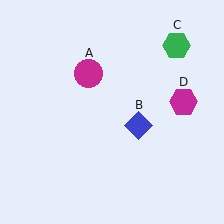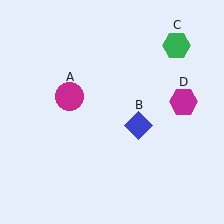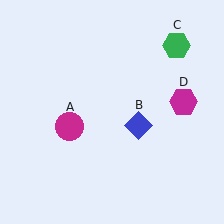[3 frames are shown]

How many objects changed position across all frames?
1 object changed position: magenta circle (object A).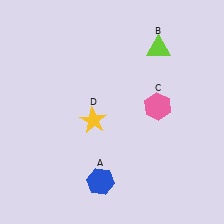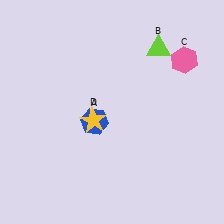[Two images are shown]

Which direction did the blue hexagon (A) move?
The blue hexagon (A) moved up.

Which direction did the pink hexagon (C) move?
The pink hexagon (C) moved up.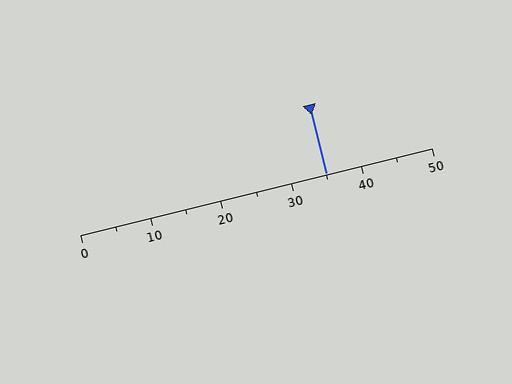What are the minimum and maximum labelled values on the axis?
The axis runs from 0 to 50.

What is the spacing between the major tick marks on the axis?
The major ticks are spaced 10 apart.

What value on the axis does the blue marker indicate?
The marker indicates approximately 35.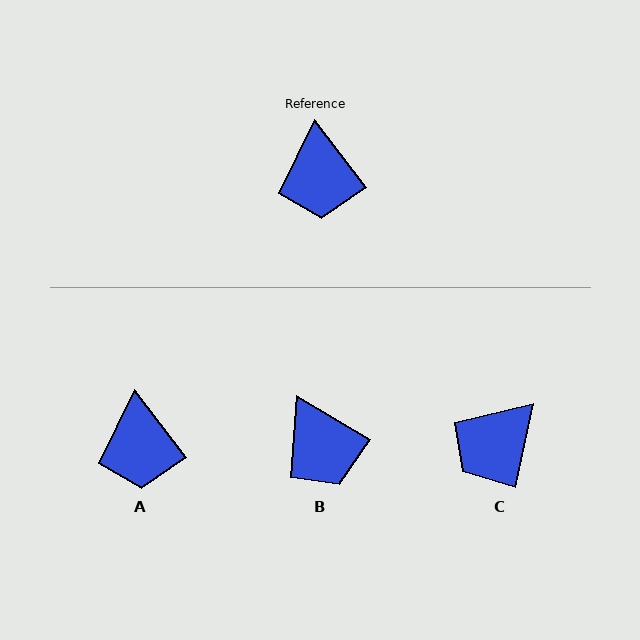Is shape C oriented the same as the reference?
No, it is off by about 50 degrees.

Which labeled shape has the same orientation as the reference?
A.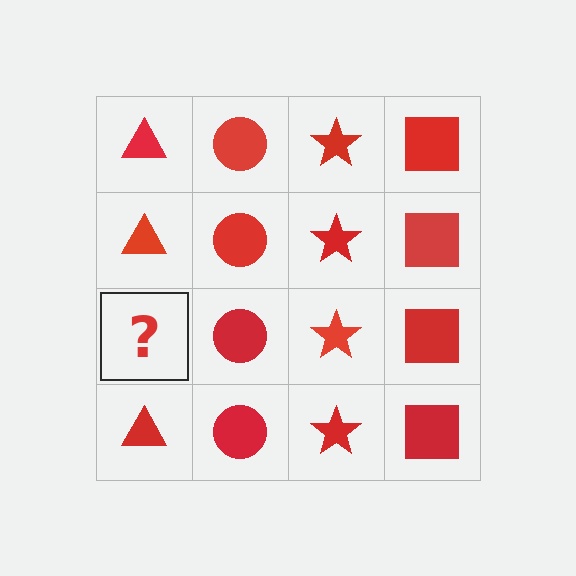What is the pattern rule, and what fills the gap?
The rule is that each column has a consistent shape. The gap should be filled with a red triangle.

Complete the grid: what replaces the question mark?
The question mark should be replaced with a red triangle.